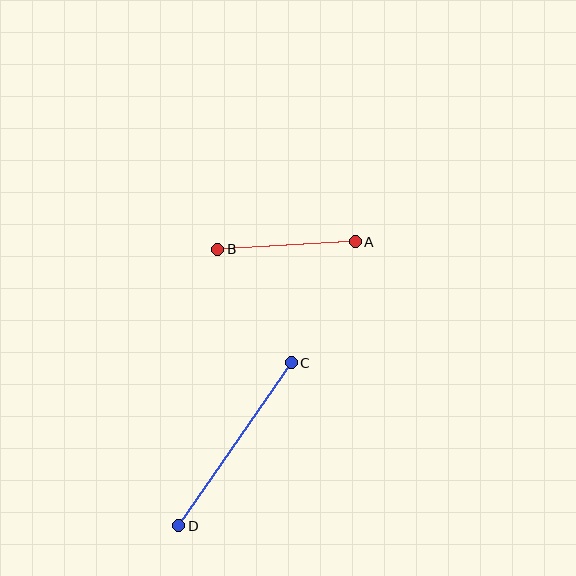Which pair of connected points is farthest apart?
Points C and D are farthest apart.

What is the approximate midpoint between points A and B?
The midpoint is at approximately (286, 246) pixels.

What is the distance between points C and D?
The distance is approximately 198 pixels.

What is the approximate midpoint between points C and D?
The midpoint is at approximately (235, 444) pixels.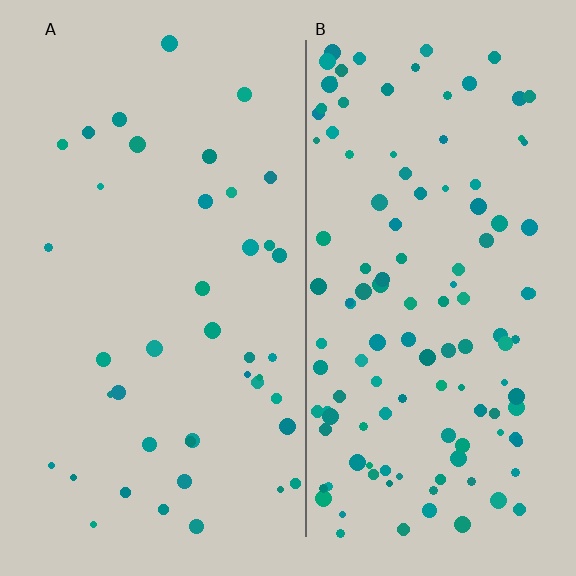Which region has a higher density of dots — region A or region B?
B (the right).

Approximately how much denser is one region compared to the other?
Approximately 3.0× — region B over region A.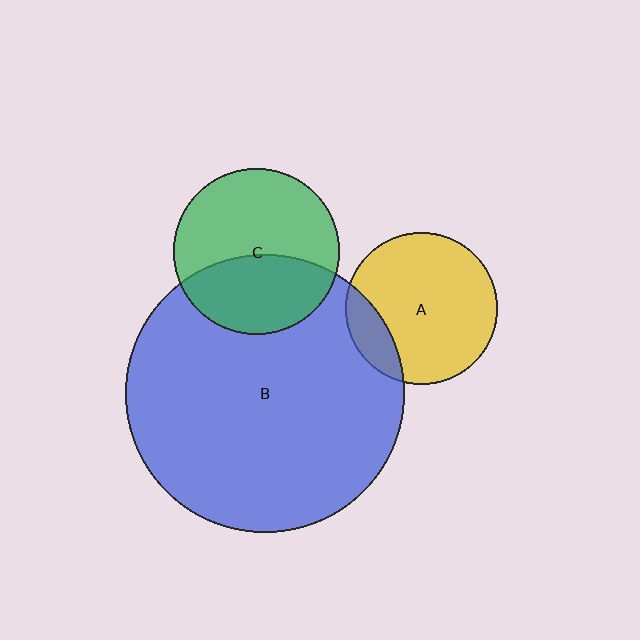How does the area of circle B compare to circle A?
Approximately 3.3 times.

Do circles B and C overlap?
Yes.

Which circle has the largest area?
Circle B (blue).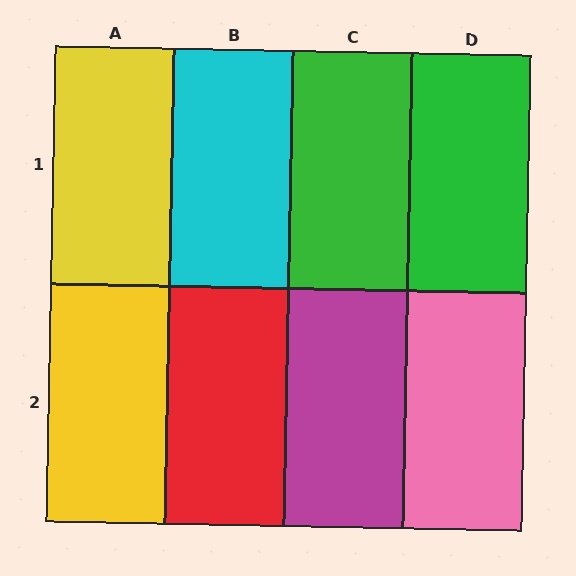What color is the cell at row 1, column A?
Yellow.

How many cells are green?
2 cells are green.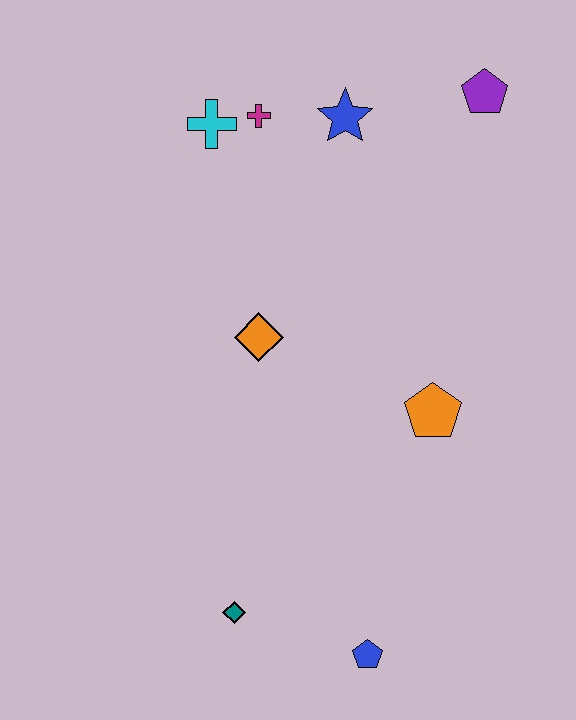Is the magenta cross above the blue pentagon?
Yes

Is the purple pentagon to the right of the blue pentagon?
Yes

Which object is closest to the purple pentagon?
The blue star is closest to the purple pentagon.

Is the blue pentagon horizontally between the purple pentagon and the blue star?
Yes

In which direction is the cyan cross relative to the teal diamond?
The cyan cross is above the teal diamond.